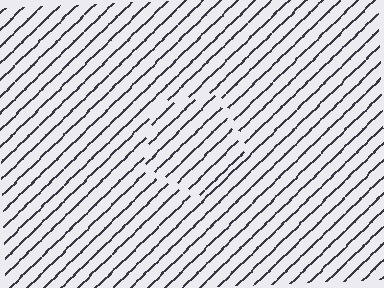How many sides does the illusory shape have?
5 sides — the line-ends trace a pentagon.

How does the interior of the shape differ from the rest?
The interior of the shape contains the same grating, shifted by half a period — the contour is defined by the phase discontinuity where line-ends from the inner and outer gratings abut.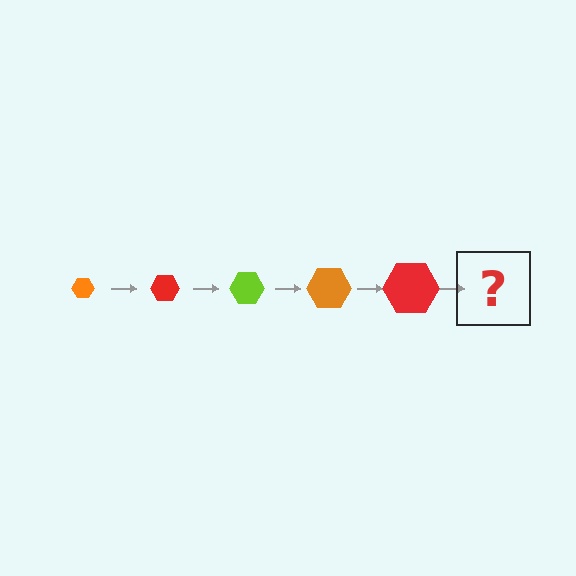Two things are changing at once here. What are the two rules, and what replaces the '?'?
The two rules are that the hexagon grows larger each step and the color cycles through orange, red, and lime. The '?' should be a lime hexagon, larger than the previous one.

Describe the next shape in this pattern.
It should be a lime hexagon, larger than the previous one.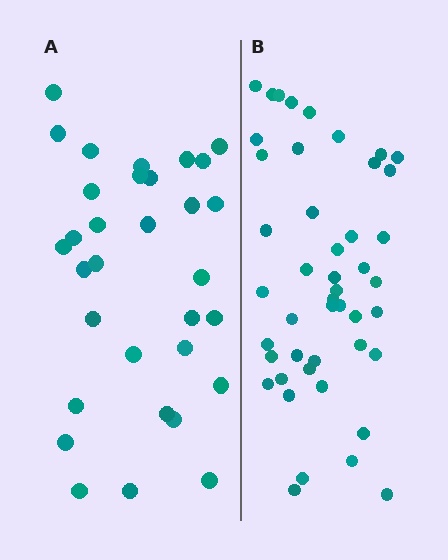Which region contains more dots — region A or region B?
Region B (the right region) has more dots.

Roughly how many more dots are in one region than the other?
Region B has approximately 15 more dots than region A.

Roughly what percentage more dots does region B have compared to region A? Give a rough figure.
About 45% more.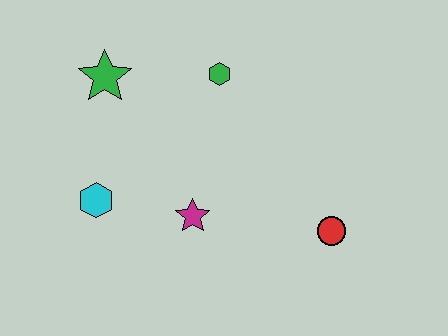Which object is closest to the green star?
The green hexagon is closest to the green star.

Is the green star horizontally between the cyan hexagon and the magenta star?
Yes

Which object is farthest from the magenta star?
The green star is farthest from the magenta star.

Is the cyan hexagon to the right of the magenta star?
No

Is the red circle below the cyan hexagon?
Yes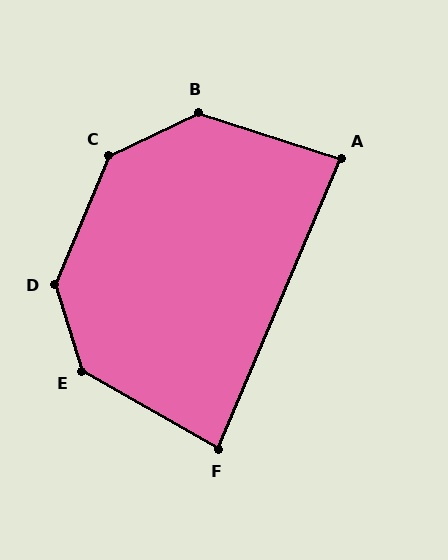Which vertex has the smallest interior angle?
F, at approximately 83 degrees.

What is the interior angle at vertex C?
Approximately 138 degrees (obtuse).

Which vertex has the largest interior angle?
D, at approximately 140 degrees.